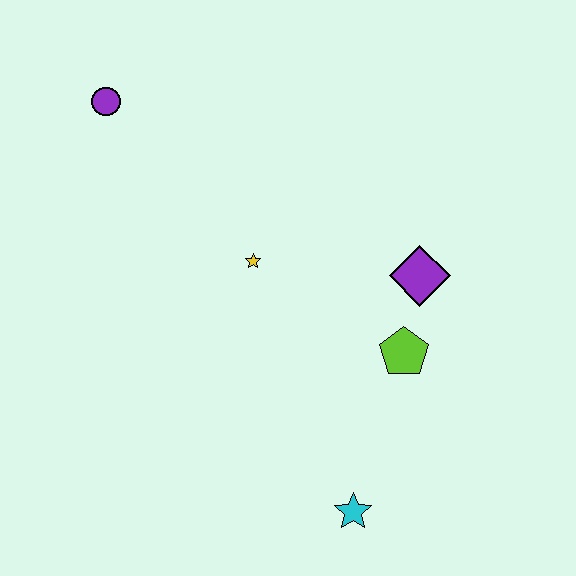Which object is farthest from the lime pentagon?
The purple circle is farthest from the lime pentagon.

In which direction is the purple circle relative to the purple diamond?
The purple circle is to the left of the purple diamond.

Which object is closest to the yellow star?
The purple diamond is closest to the yellow star.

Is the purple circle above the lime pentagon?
Yes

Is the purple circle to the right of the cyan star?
No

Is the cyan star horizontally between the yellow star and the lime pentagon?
Yes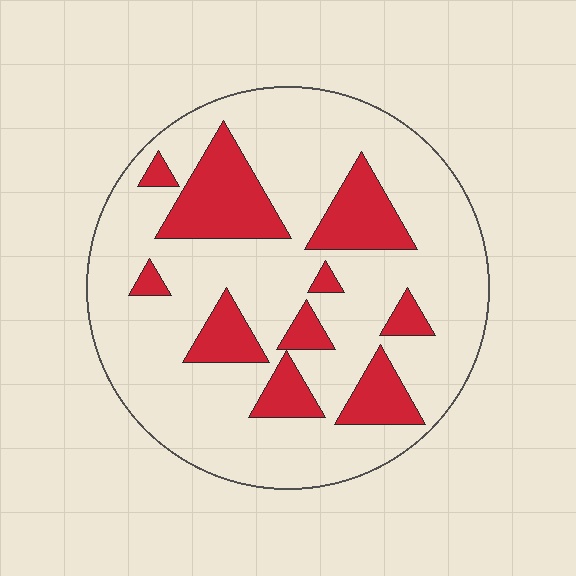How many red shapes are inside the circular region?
10.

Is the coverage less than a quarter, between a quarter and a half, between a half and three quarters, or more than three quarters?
Less than a quarter.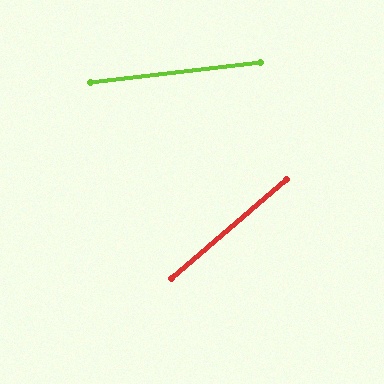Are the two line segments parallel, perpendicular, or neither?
Neither parallel nor perpendicular — they differ by about 34°.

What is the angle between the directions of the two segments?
Approximately 34 degrees.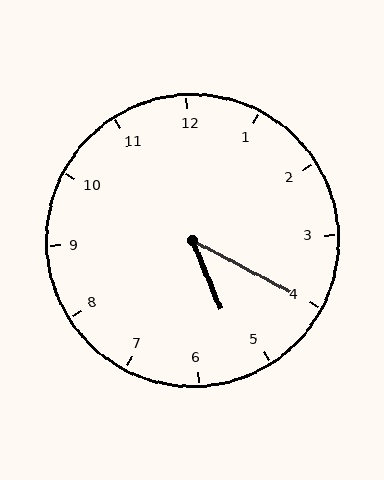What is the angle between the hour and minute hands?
Approximately 40 degrees.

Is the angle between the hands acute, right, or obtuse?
It is acute.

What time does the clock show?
5:20.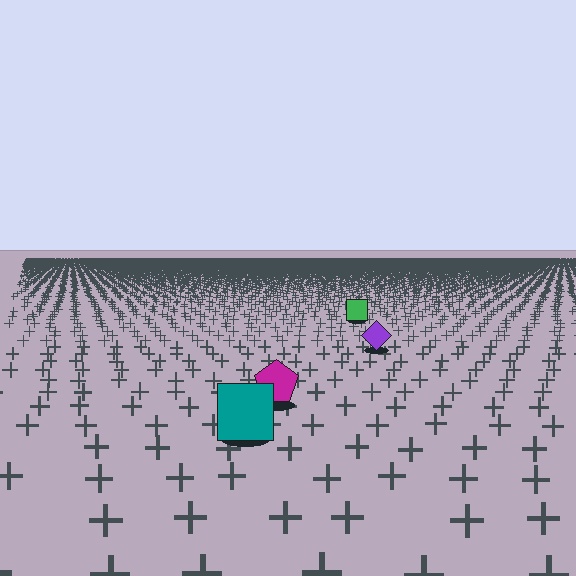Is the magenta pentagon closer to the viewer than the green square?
Yes. The magenta pentagon is closer — you can tell from the texture gradient: the ground texture is coarser near it.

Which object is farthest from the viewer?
The green square is farthest from the viewer. It appears smaller and the ground texture around it is denser.